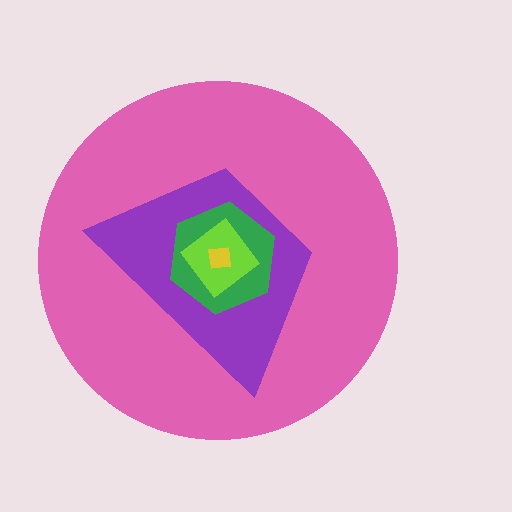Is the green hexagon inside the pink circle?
Yes.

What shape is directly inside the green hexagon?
The lime diamond.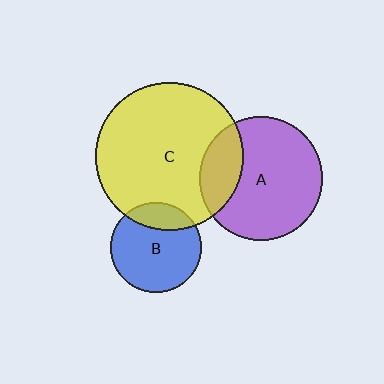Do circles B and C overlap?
Yes.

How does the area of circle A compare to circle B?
Approximately 1.9 times.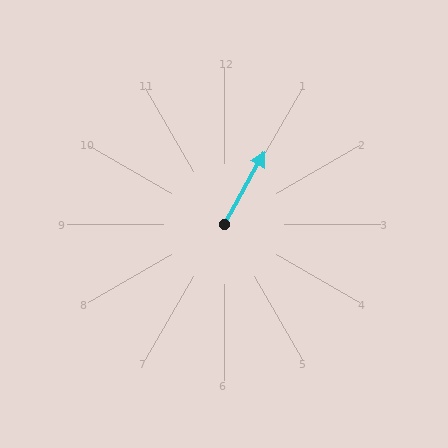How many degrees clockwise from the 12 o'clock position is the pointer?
Approximately 29 degrees.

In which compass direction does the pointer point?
Northeast.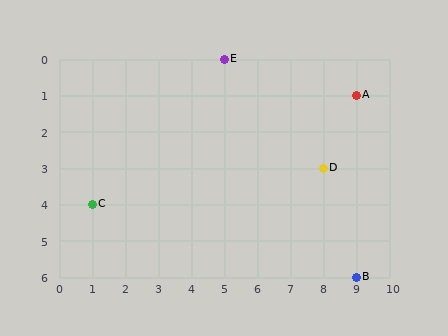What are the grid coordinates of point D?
Point D is at grid coordinates (8, 3).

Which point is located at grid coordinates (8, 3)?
Point D is at (8, 3).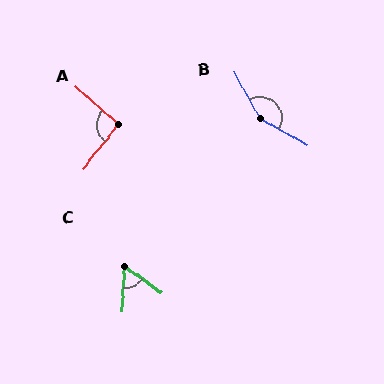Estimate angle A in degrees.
Approximately 93 degrees.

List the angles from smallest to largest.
C (57°), A (93°), B (148°).